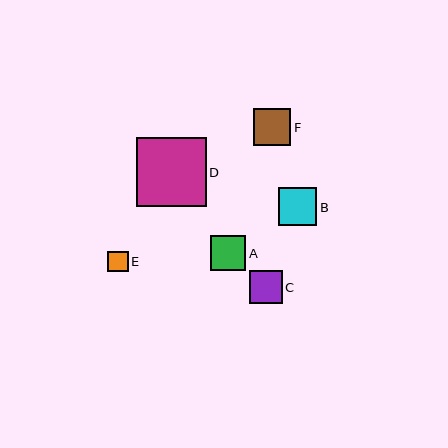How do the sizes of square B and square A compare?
Square B and square A are approximately the same size.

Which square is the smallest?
Square E is the smallest with a size of approximately 20 pixels.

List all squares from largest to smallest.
From largest to smallest: D, B, F, A, C, E.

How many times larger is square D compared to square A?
Square D is approximately 1.9 times the size of square A.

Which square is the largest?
Square D is the largest with a size of approximately 69 pixels.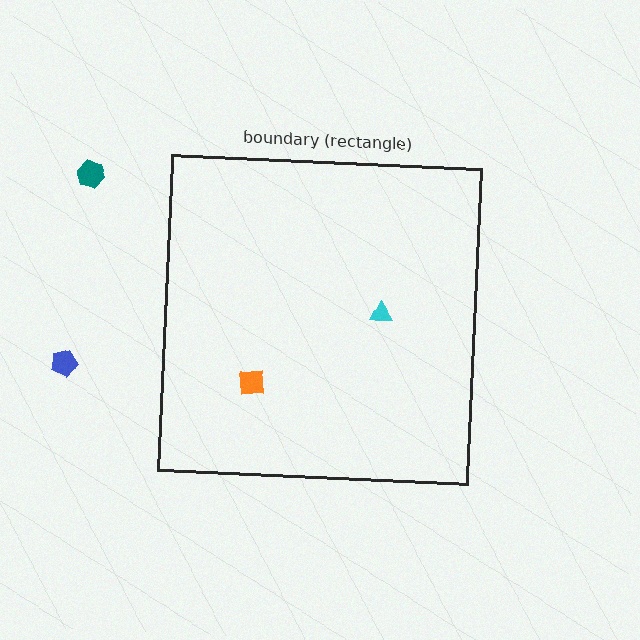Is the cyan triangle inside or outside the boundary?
Inside.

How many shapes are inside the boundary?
2 inside, 2 outside.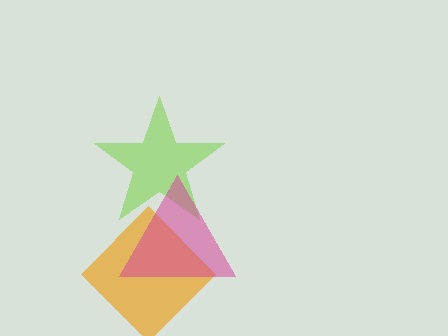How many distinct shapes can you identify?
There are 3 distinct shapes: a lime star, an orange diamond, a magenta triangle.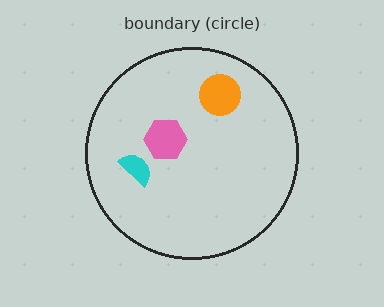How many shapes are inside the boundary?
3 inside, 0 outside.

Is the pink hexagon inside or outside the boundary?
Inside.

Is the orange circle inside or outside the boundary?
Inside.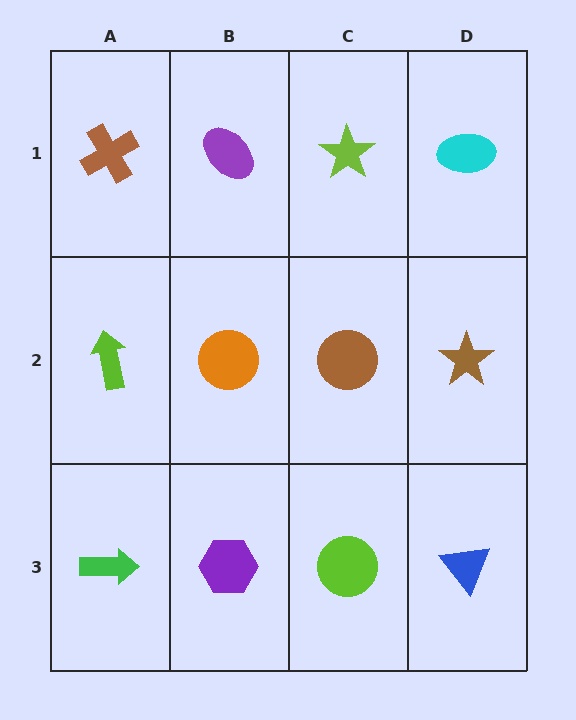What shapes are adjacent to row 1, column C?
A brown circle (row 2, column C), a purple ellipse (row 1, column B), a cyan ellipse (row 1, column D).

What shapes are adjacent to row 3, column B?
An orange circle (row 2, column B), a green arrow (row 3, column A), a lime circle (row 3, column C).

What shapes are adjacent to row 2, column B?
A purple ellipse (row 1, column B), a purple hexagon (row 3, column B), a lime arrow (row 2, column A), a brown circle (row 2, column C).